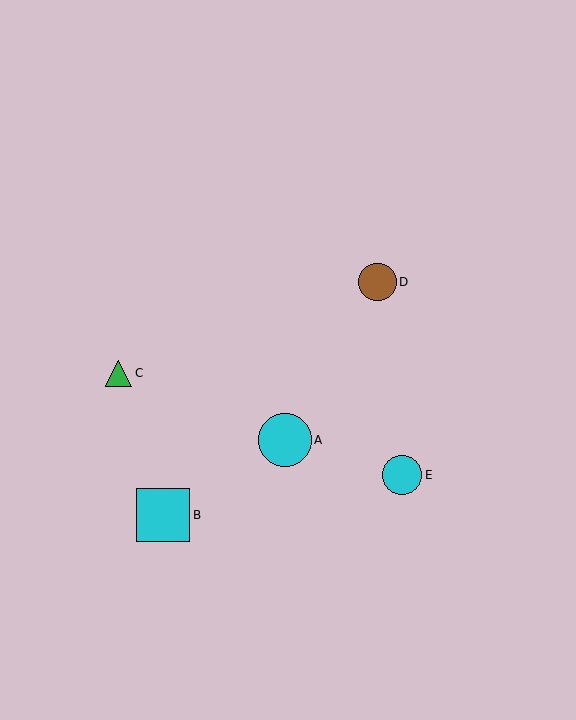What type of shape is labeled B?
Shape B is a cyan square.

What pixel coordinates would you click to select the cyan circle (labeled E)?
Click at (402, 475) to select the cyan circle E.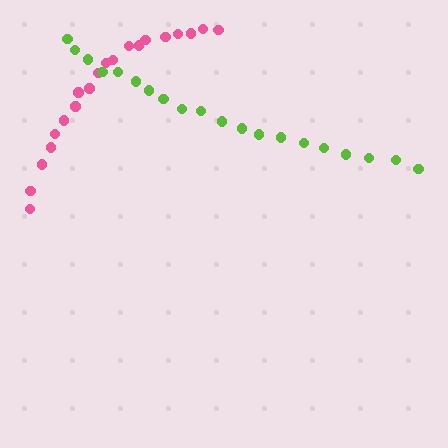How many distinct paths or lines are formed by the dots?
There are 2 distinct paths.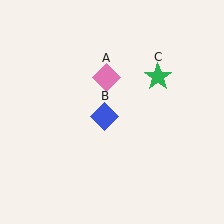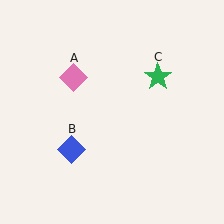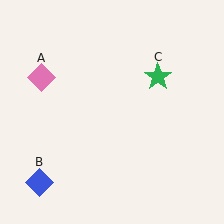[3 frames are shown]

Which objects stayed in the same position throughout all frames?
Green star (object C) remained stationary.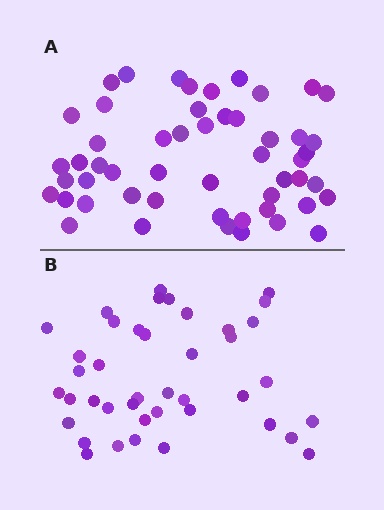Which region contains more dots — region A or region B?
Region A (the top region) has more dots.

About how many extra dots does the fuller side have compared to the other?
Region A has roughly 12 or so more dots than region B.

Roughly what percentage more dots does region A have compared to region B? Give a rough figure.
About 25% more.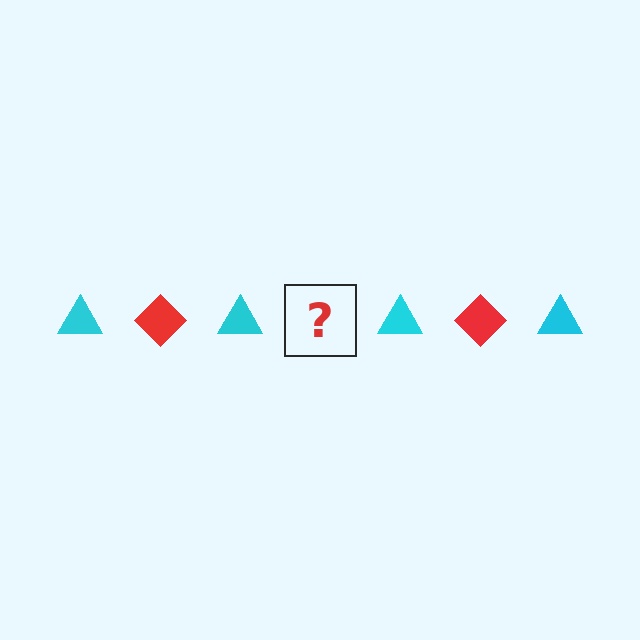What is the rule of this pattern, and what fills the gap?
The rule is that the pattern alternates between cyan triangle and red diamond. The gap should be filled with a red diamond.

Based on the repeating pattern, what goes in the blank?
The blank should be a red diamond.